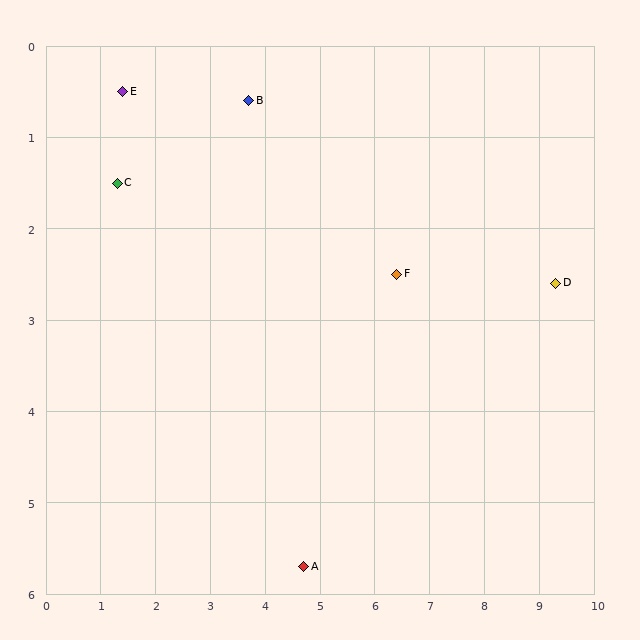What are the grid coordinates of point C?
Point C is at approximately (1.3, 1.5).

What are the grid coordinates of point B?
Point B is at approximately (3.7, 0.6).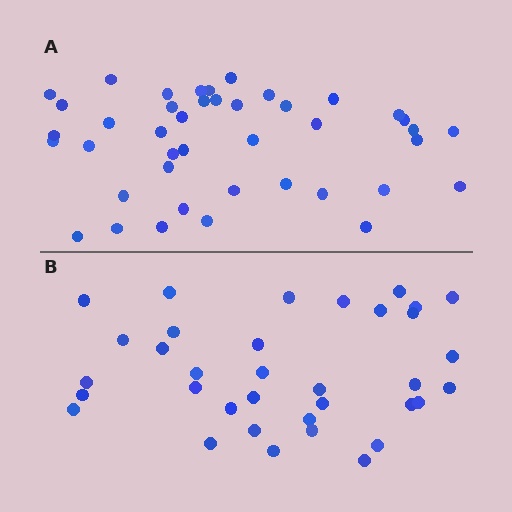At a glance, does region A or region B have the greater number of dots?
Region A (the top region) has more dots.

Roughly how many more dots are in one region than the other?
Region A has roughly 8 or so more dots than region B.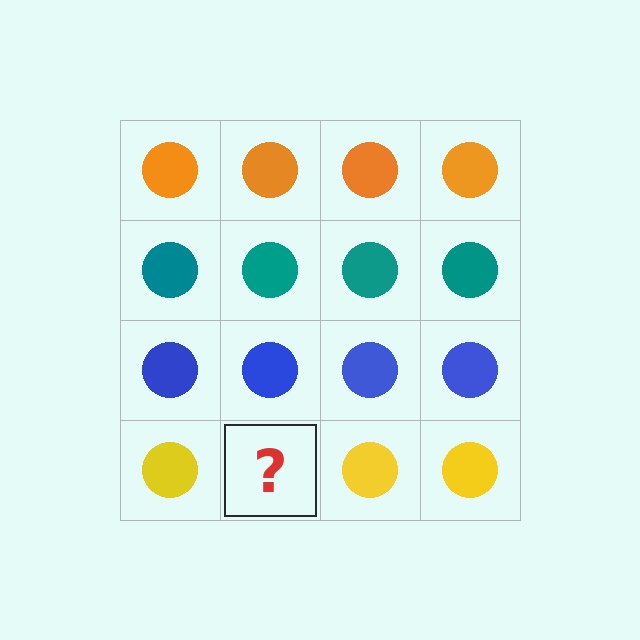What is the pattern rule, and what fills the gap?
The rule is that each row has a consistent color. The gap should be filled with a yellow circle.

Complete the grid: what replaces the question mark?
The question mark should be replaced with a yellow circle.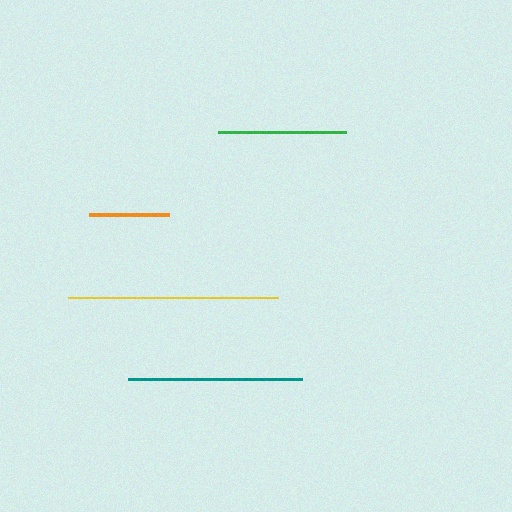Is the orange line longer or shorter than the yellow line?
The yellow line is longer than the orange line.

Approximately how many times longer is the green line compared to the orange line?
The green line is approximately 1.6 times the length of the orange line.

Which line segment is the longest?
The yellow line is the longest at approximately 210 pixels.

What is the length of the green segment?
The green segment is approximately 128 pixels long.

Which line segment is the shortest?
The orange line is the shortest at approximately 79 pixels.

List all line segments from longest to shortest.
From longest to shortest: yellow, teal, green, orange.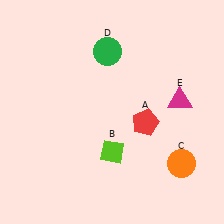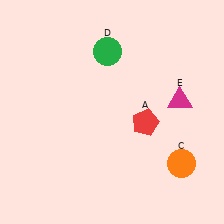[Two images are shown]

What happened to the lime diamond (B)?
The lime diamond (B) was removed in Image 2. It was in the bottom-right area of Image 1.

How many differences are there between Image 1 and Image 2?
There is 1 difference between the two images.